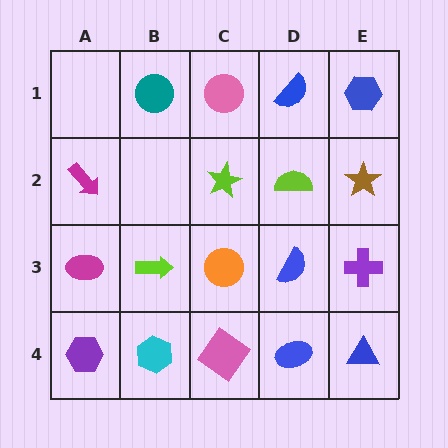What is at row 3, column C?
An orange circle.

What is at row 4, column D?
A blue ellipse.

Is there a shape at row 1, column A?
No, that cell is empty.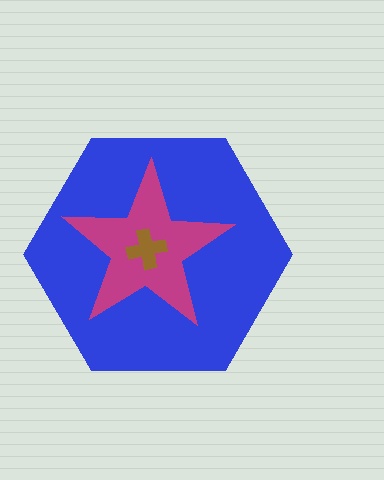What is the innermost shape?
The brown cross.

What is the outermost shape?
The blue hexagon.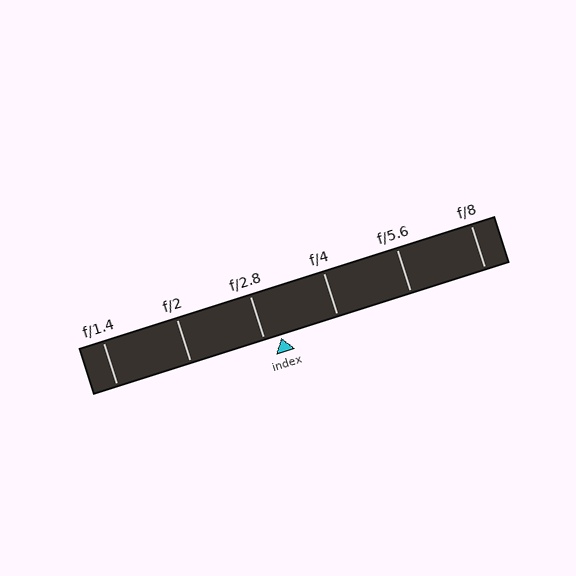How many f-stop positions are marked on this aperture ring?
There are 6 f-stop positions marked.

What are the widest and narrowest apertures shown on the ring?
The widest aperture shown is f/1.4 and the narrowest is f/8.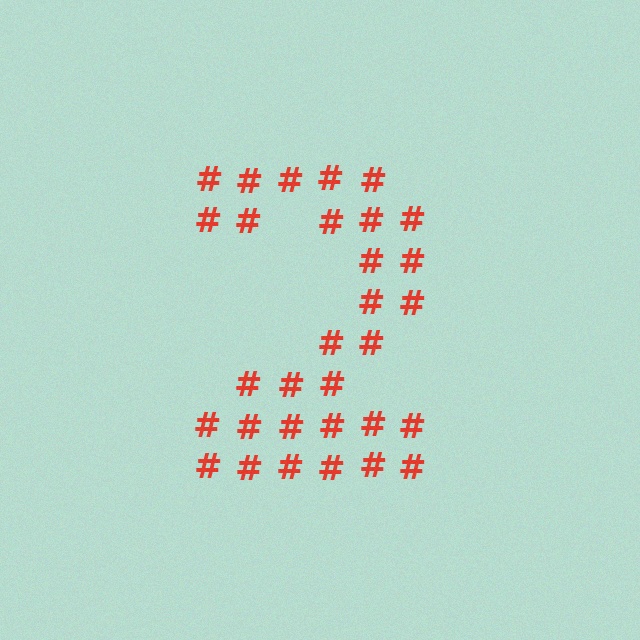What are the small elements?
The small elements are hash symbols.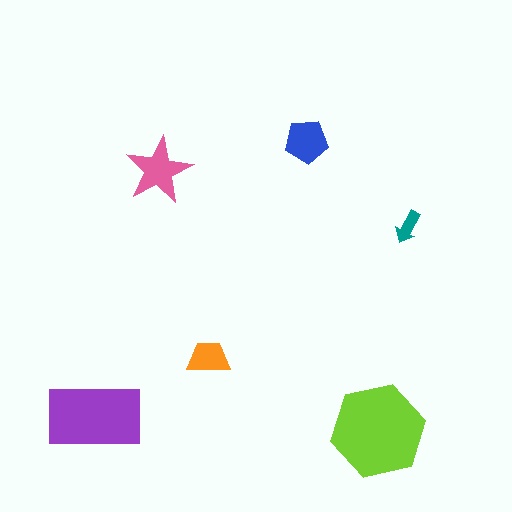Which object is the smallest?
The teal arrow.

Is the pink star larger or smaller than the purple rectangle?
Smaller.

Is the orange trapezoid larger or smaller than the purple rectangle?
Smaller.